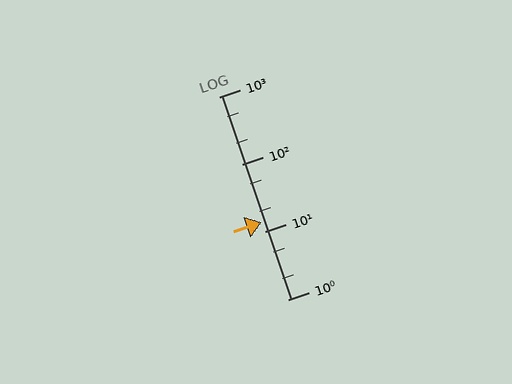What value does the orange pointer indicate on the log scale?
The pointer indicates approximately 14.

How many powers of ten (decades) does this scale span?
The scale spans 3 decades, from 1 to 1000.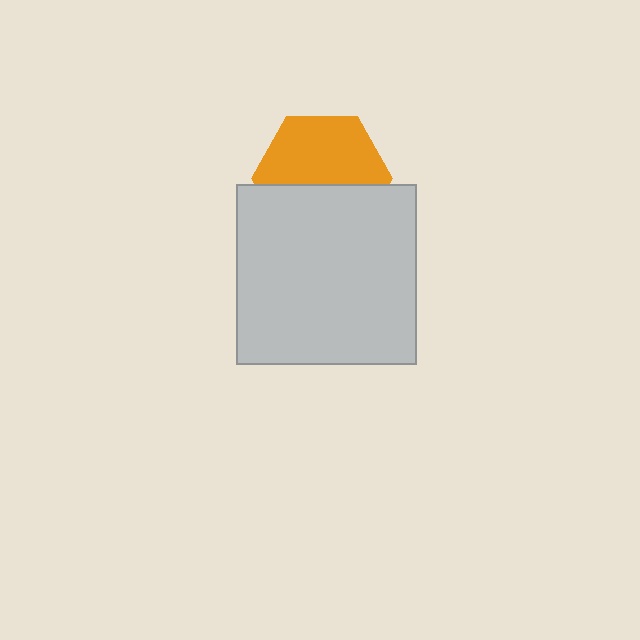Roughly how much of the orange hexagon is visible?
About half of it is visible (roughly 56%).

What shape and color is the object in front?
The object in front is a light gray square.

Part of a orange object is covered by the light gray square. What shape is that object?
It is a hexagon.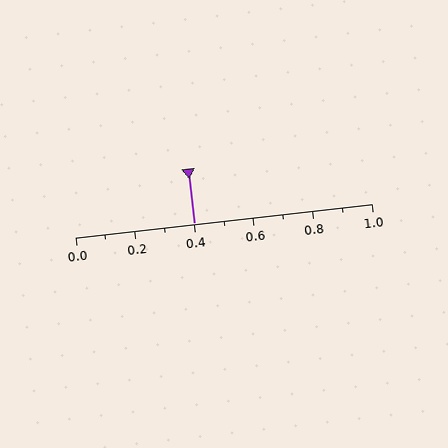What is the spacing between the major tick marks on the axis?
The major ticks are spaced 0.2 apart.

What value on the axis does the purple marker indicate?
The marker indicates approximately 0.4.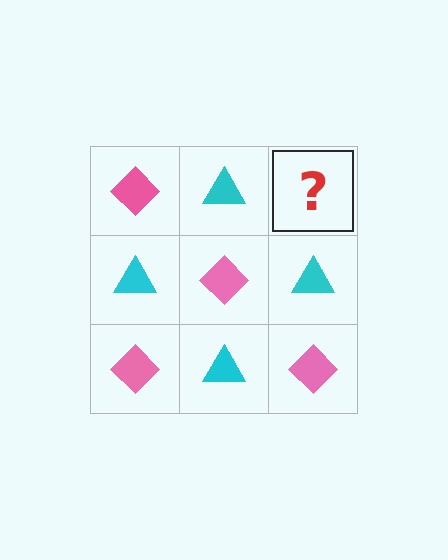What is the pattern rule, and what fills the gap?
The rule is that it alternates pink diamond and cyan triangle in a checkerboard pattern. The gap should be filled with a pink diamond.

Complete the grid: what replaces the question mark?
The question mark should be replaced with a pink diamond.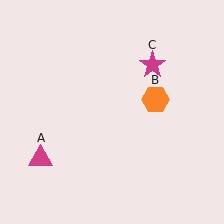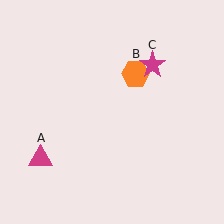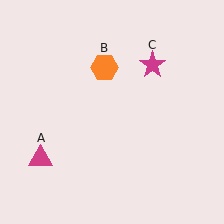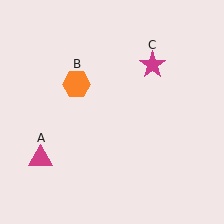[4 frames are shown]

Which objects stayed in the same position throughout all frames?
Magenta triangle (object A) and magenta star (object C) remained stationary.